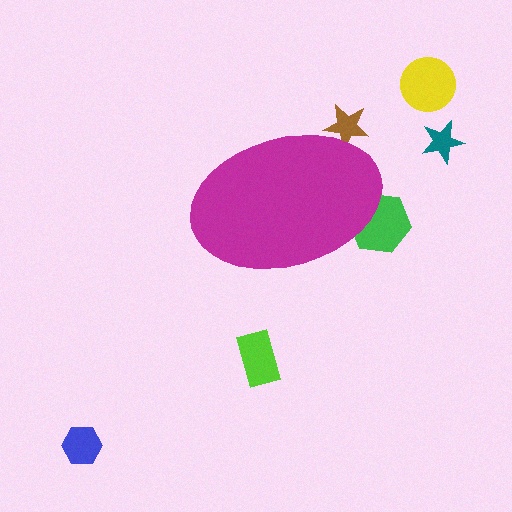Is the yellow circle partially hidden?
No, the yellow circle is fully visible.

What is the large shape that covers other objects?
A magenta ellipse.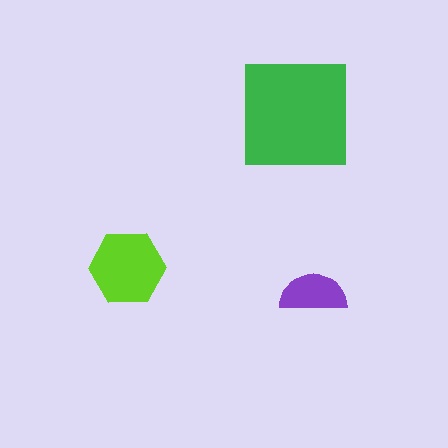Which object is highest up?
The green square is topmost.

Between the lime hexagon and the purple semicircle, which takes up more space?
The lime hexagon.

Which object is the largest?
The green square.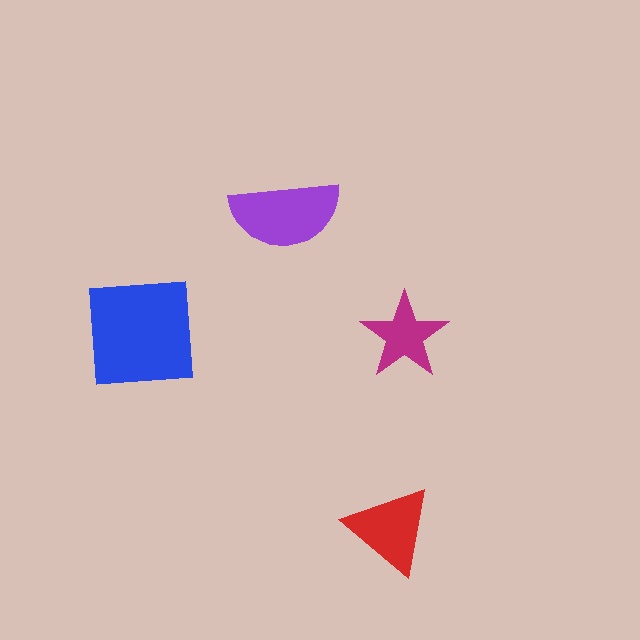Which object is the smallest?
The magenta star.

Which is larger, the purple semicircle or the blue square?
The blue square.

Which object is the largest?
The blue square.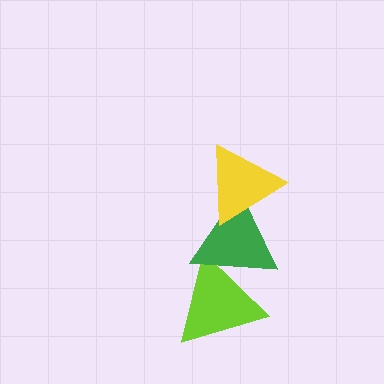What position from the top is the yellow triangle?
The yellow triangle is 1st from the top.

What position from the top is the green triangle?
The green triangle is 2nd from the top.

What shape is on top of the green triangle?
The yellow triangle is on top of the green triangle.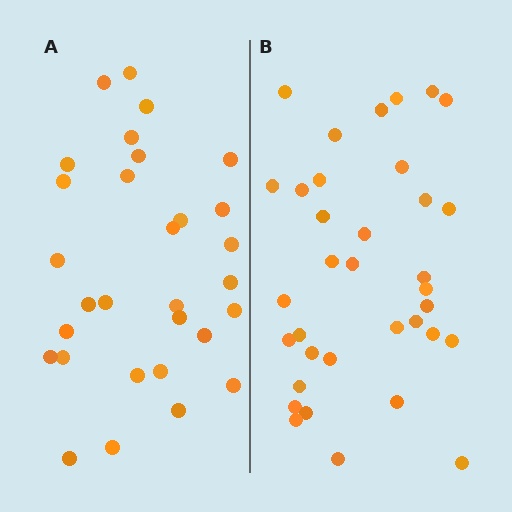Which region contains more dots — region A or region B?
Region B (the right region) has more dots.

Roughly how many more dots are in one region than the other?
Region B has about 5 more dots than region A.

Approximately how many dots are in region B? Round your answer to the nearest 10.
About 40 dots. (The exact count is 35, which rounds to 40.)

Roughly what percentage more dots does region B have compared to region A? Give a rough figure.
About 15% more.